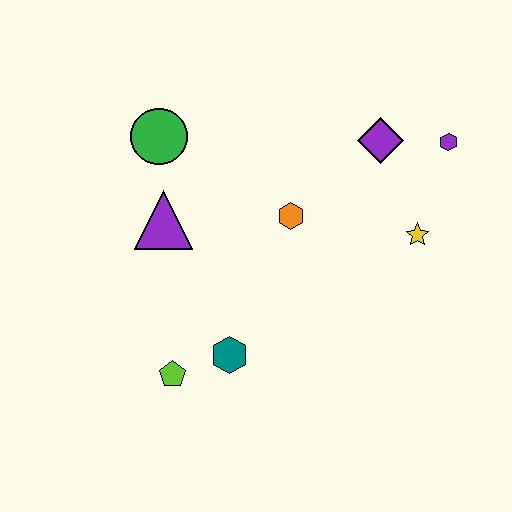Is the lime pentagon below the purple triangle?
Yes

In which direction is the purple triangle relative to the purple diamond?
The purple triangle is to the left of the purple diamond.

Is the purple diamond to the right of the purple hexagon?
No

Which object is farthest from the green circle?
The purple hexagon is farthest from the green circle.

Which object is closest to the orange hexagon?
The purple diamond is closest to the orange hexagon.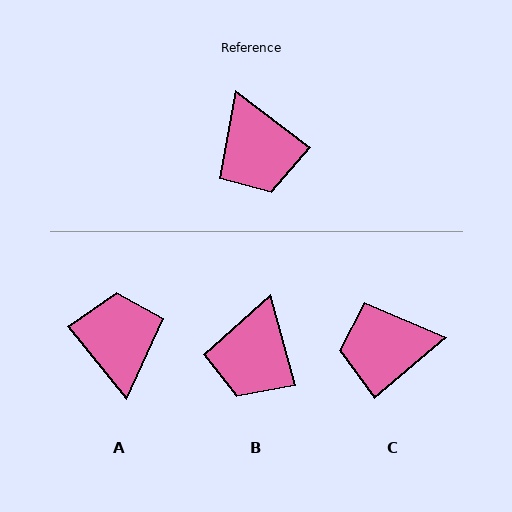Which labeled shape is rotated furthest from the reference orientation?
A, about 166 degrees away.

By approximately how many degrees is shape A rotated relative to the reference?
Approximately 166 degrees counter-clockwise.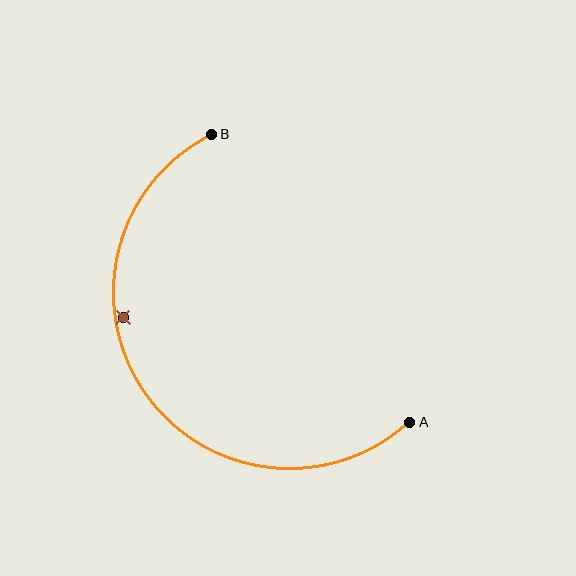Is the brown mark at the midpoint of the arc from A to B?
No — the brown mark does not lie on the arc at all. It sits slightly inside the curve.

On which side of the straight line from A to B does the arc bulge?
The arc bulges below and to the left of the straight line connecting A and B.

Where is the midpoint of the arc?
The arc midpoint is the point on the curve farthest from the straight line joining A and B. It sits below and to the left of that line.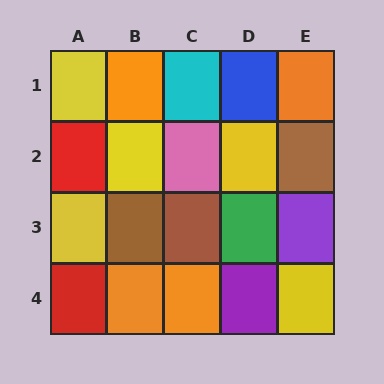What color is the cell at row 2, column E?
Brown.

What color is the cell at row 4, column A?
Red.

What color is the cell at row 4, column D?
Purple.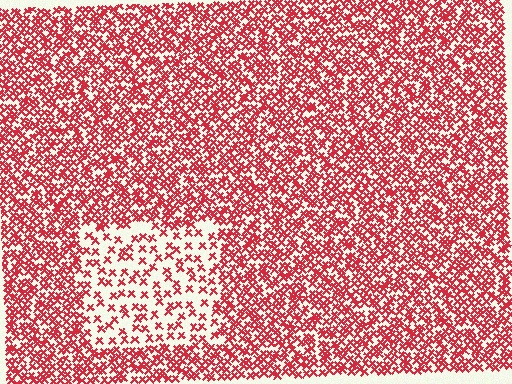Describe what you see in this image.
The image contains small red elements arranged at two different densities. A rectangle-shaped region is visible where the elements are less densely packed than the surrounding area.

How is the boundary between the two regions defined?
The boundary is defined by a change in element density (approximately 2.4x ratio). All elements are the same color, size, and shape.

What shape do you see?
I see a rectangle.